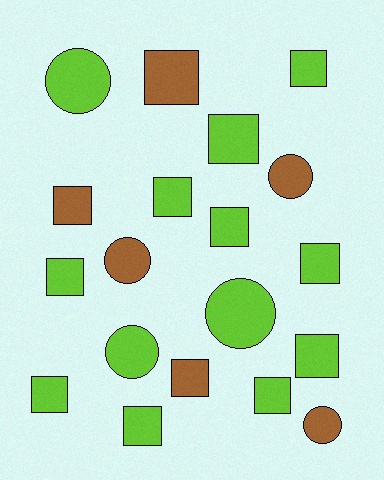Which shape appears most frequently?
Square, with 13 objects.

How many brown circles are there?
There are 3 brown circles.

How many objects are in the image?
There are 19 objects.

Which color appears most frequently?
Lime, with 13 objects.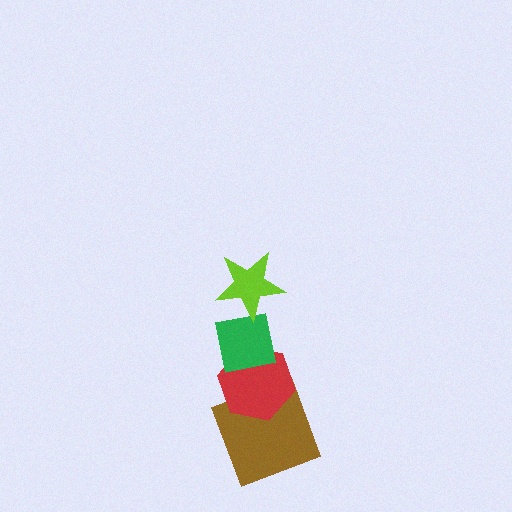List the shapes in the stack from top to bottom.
From top to bottom: the lime star, the green square, the red hexagon, the brown square.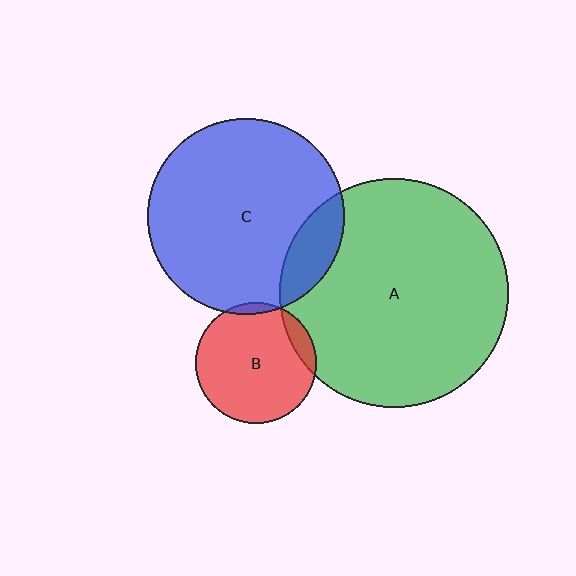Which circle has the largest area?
Circle A (green).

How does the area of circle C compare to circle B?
Approximately 2.7 times.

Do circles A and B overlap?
Yes.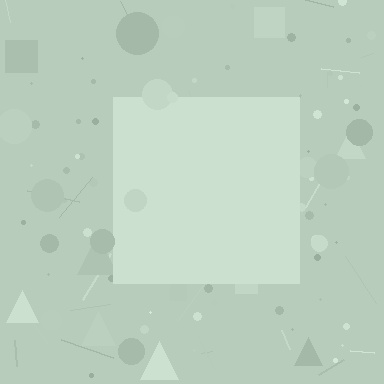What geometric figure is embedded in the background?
A square is embedded in the background.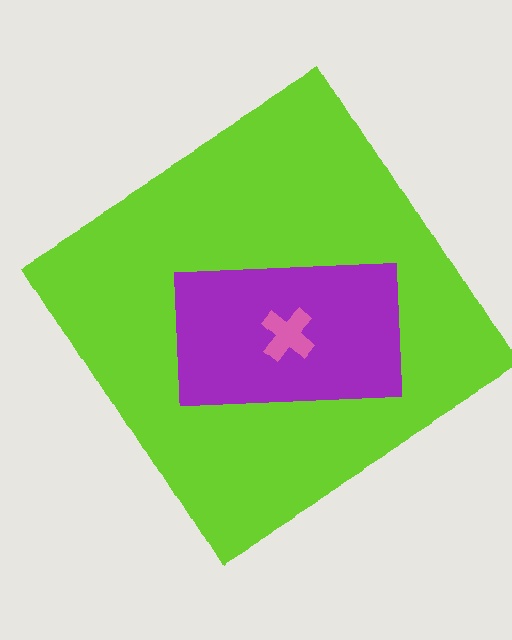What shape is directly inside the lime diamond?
The purple rectangle.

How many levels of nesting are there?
3.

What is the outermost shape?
The lime diamond.